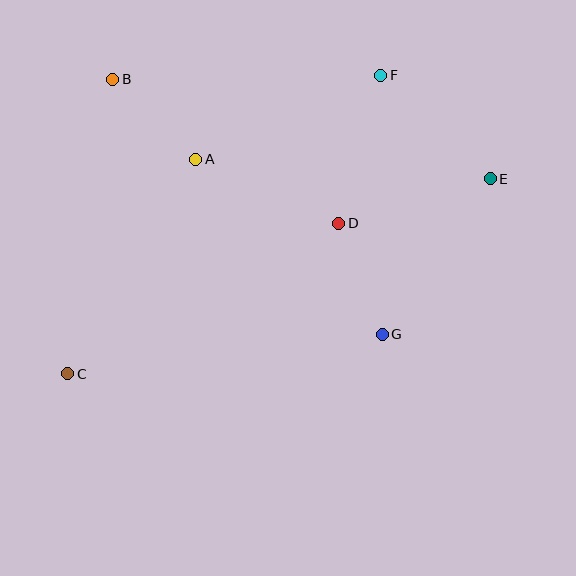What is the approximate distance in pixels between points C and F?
The distance between C and F is approximately 432 pixels.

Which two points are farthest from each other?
Points C and E are farthest from each other.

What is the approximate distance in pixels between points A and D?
The distance between A and D is approximately 157 pixels.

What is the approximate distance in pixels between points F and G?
The distance between F and G is approximately 259 pixels.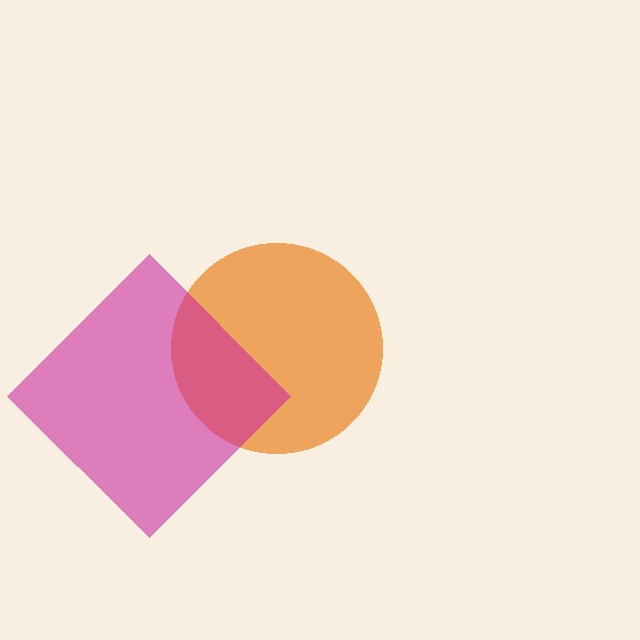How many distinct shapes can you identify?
There are 2 distinct shapes: an orange circle, a magenta diamond.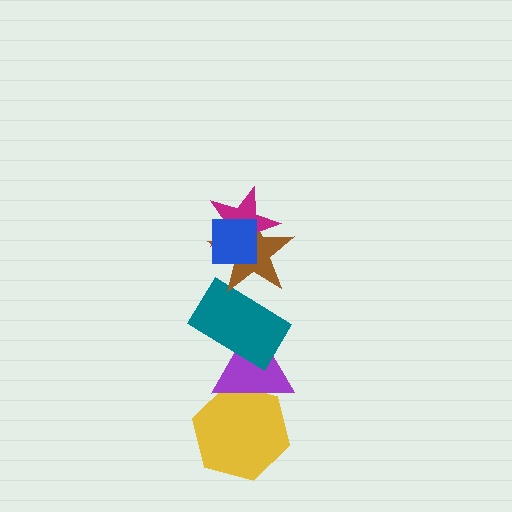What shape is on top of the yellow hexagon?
The purple triangle is on top of the yellow hexagon.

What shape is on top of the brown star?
The magenta star is on top of the brown star.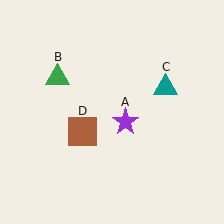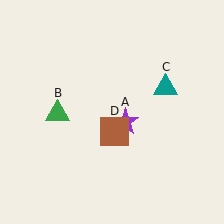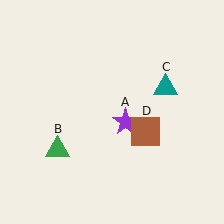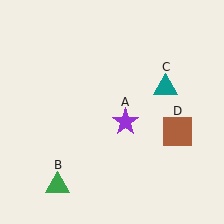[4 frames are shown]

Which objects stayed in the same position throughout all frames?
Purple star (object A) and teal triangle (object C) remained stationary.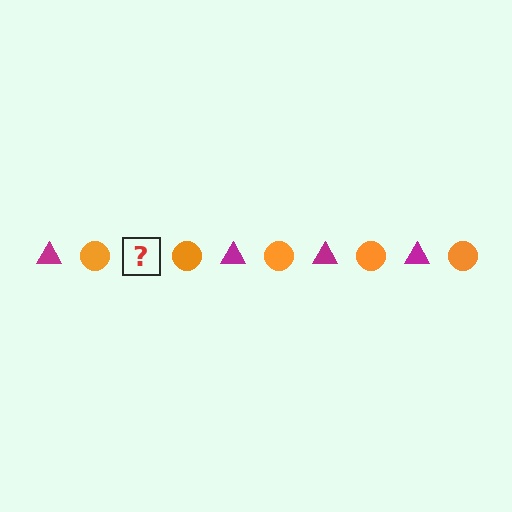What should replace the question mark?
The question mark should be replaced with a magenta triangle.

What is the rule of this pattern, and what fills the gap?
The rule is that the pattern alternates between magenta triangle and orange circle. The gap should be filled with a magenta triangle.